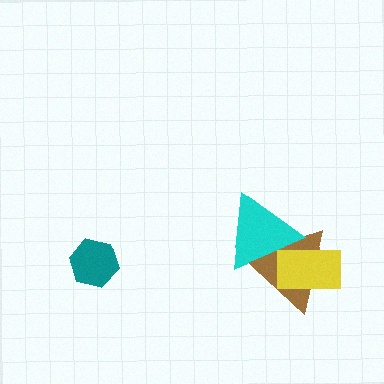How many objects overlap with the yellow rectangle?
2 objects overlap with the yellow rectangle.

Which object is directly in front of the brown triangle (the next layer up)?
The cyan triangle is directly in front of the brown triangle.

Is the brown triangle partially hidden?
Yes, it is partially covered by another shape.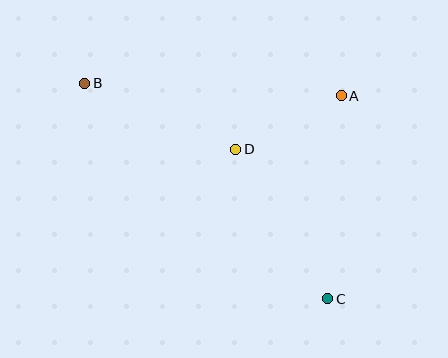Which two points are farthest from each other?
Points B and C are farthest from each other.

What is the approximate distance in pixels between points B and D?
The distance between B and D is approximately 165 pixels.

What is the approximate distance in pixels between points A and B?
The distance between A and B is approximately 257 pixels.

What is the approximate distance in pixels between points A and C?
The distance between A and C is approximately 204 pixels.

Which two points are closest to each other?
Points A and D are closest to each other.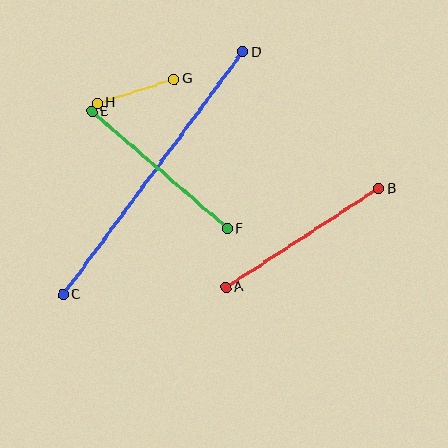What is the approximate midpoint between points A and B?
The midpoint is at approximately (302, 238) pixels.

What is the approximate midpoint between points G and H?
The midpoint is at approximately (136, 91) pixels.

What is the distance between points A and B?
The distance is approximately 182 pixels.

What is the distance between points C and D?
The distance is approximately 302 pixels.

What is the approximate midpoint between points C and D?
The midpoint is at approximately (153, 173) pixels.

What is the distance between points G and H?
The distance is approximately 80 pixels.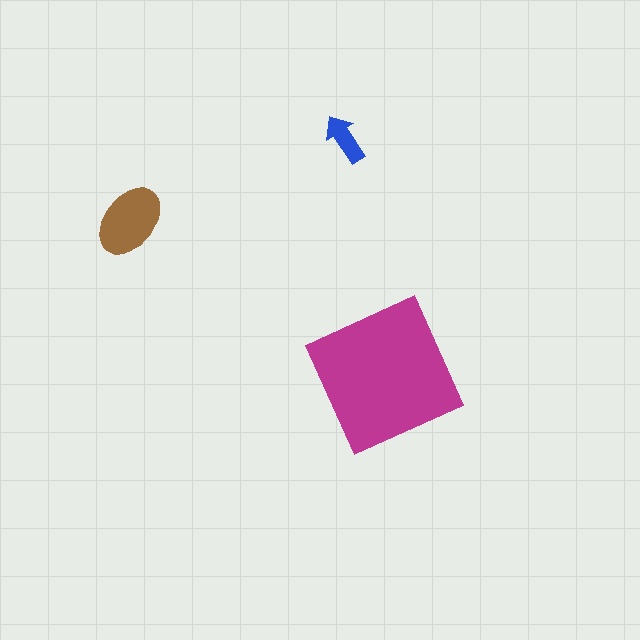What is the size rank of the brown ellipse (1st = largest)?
2nd.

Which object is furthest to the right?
The magenta square is rightmost.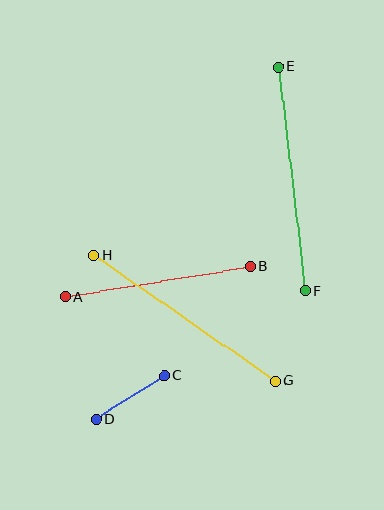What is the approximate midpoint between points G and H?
The midpoint is at approximately (184, 318) pixels.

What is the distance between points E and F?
The distance is approximately 225 pixels.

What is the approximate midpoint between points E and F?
The midpoint is at approximately (292, 179) pixels.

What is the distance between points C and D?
The distance is approximately 81 pixels.